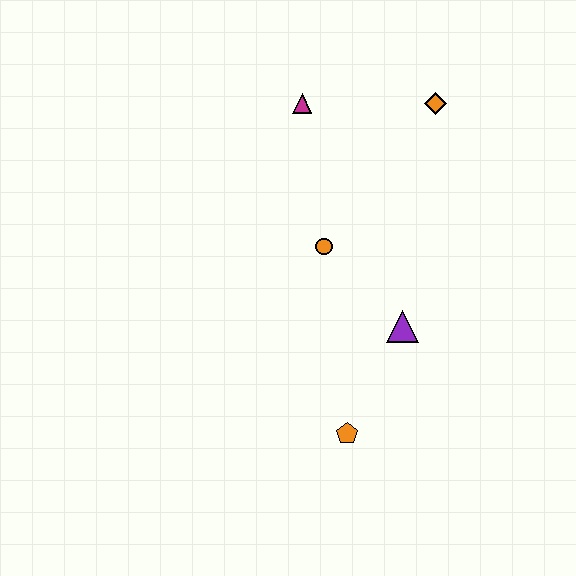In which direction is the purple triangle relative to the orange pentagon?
The purple triangle is above the orange pentagon.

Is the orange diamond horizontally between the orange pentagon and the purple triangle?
No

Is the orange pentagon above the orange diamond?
No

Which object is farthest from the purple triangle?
The magenta triangle is farthest from the purple triangle.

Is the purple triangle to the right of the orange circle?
Yes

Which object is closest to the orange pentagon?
The purple triangle is closest to the orange pentagon.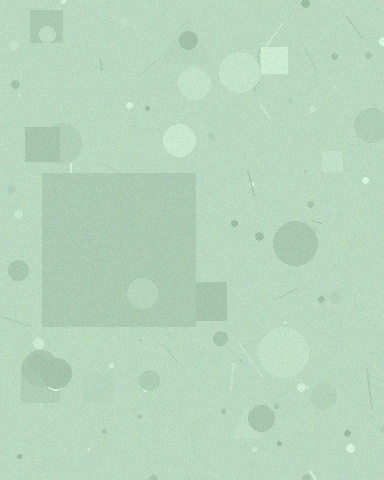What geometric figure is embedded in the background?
A square is embedded in the background.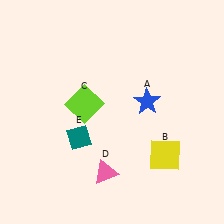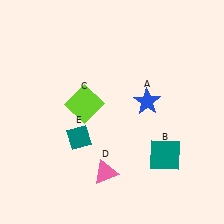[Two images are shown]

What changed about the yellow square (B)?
In Image 1, B is yellow. In Image 2, it changed to teal.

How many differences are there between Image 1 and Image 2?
There is 1 difference between the two images.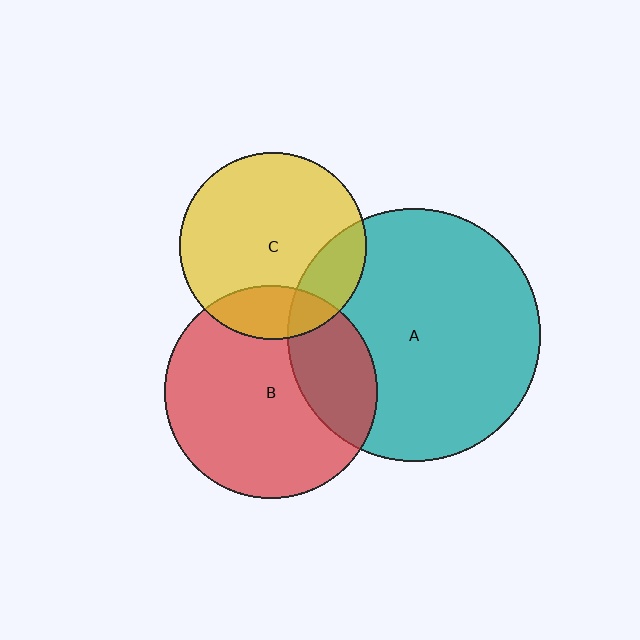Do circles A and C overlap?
Yes.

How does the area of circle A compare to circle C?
Approximately 1.8 times.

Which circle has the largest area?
Circle A (teal).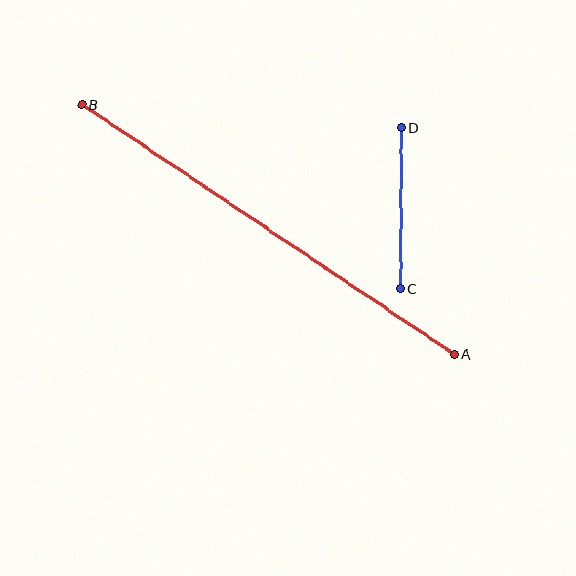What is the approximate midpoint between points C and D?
The midpoint is at approximately (401, 208) pixels.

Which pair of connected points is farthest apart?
Points A and B are farthest apart.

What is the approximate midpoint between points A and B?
The midpoint is at approximately (268, 230) pixels.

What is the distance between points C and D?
The distance is approximately 161 pixels.